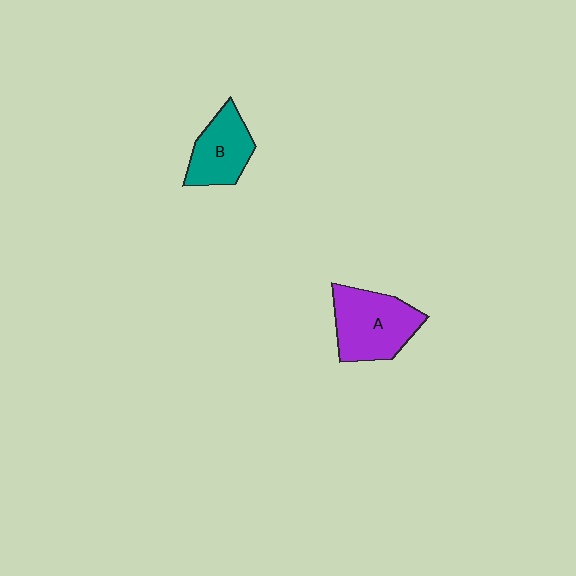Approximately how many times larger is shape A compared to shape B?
Approximately 1.4 times.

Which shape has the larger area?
Shape A (purple).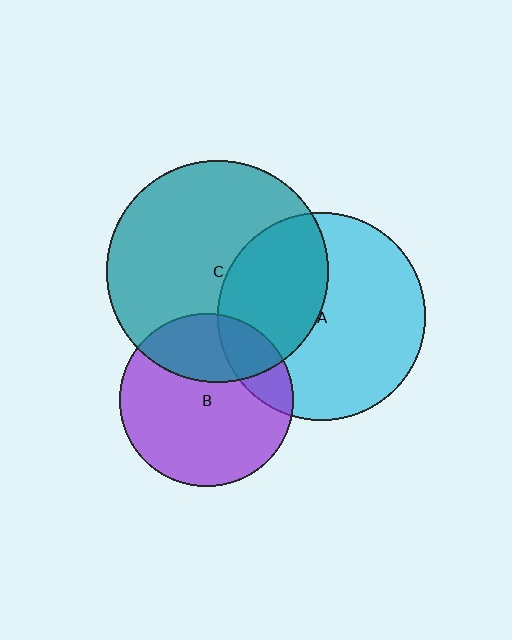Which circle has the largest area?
Circle C (teal).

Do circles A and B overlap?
Yes.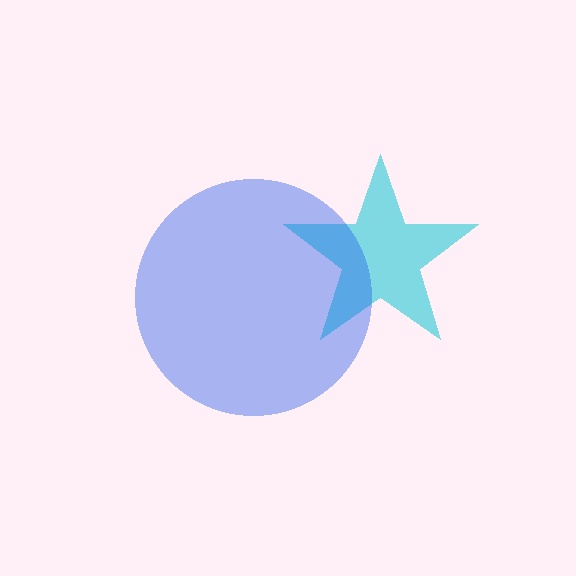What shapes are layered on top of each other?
The layered shapes are: a cyan star, a blue circle.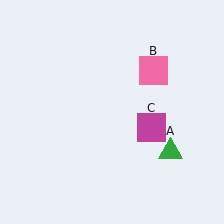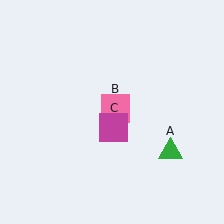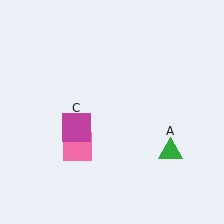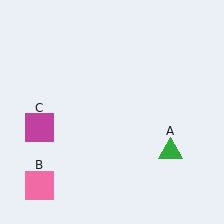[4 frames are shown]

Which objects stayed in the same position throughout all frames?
Green triangle (object A) remained stationary.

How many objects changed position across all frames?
2 objects changed position: pink square (object B), magenta square (object C).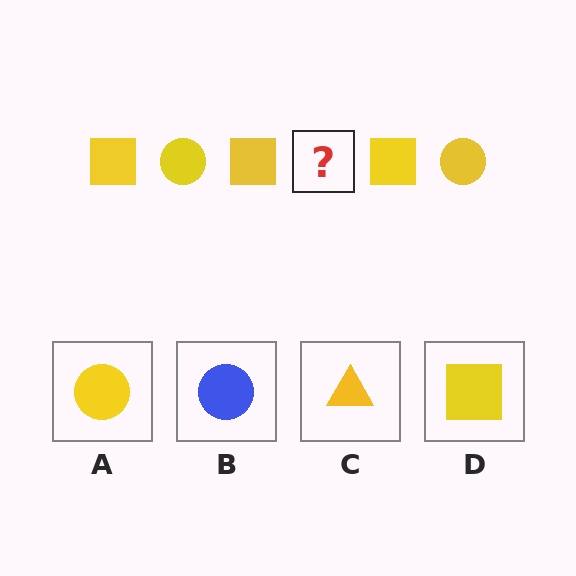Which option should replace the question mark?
Option A.